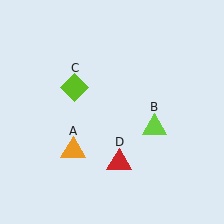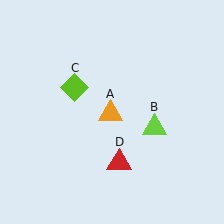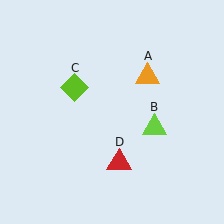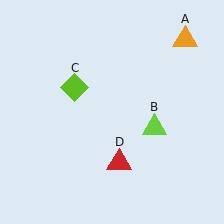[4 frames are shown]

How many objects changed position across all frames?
1 object changed position: orange triangle (object A).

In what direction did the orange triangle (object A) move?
The orange triangle (object A) moved up and to the right.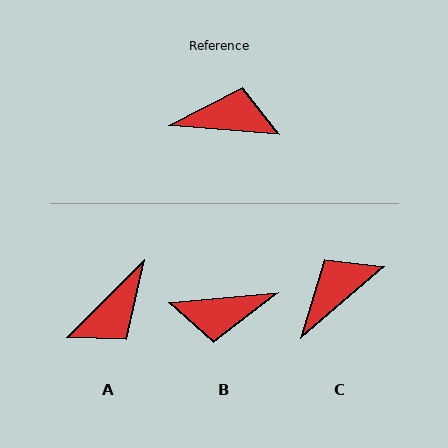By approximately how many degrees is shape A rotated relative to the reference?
Approximately 130 degrees clockwise.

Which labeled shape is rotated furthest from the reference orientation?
B, about 170 degrees away.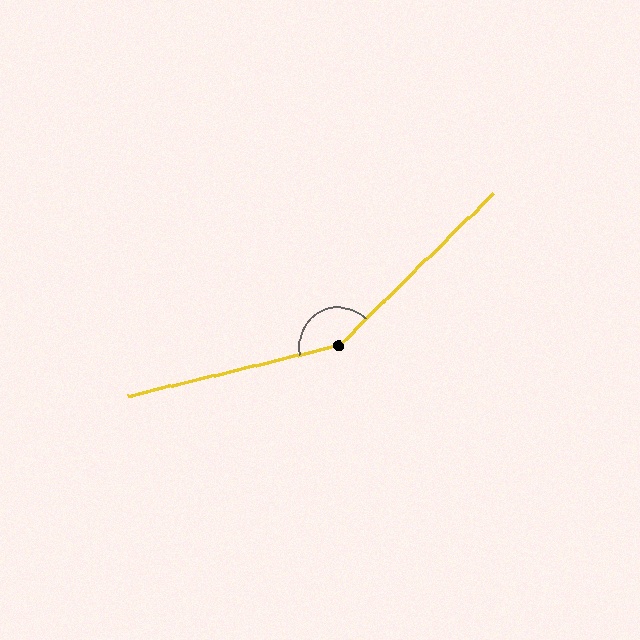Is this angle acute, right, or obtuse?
It is obtuse.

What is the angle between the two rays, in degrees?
Approximately 149 degrees.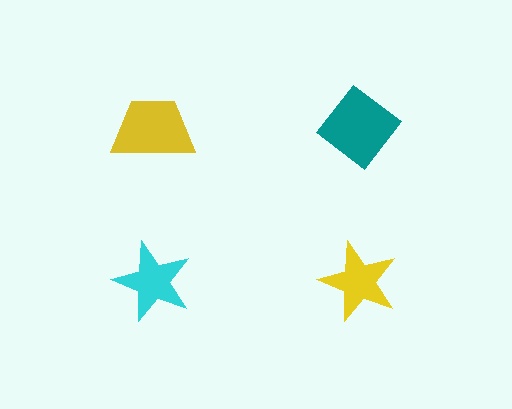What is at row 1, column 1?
A yellow trapezoid.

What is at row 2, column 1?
A cyan star.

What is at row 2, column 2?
A yellow star.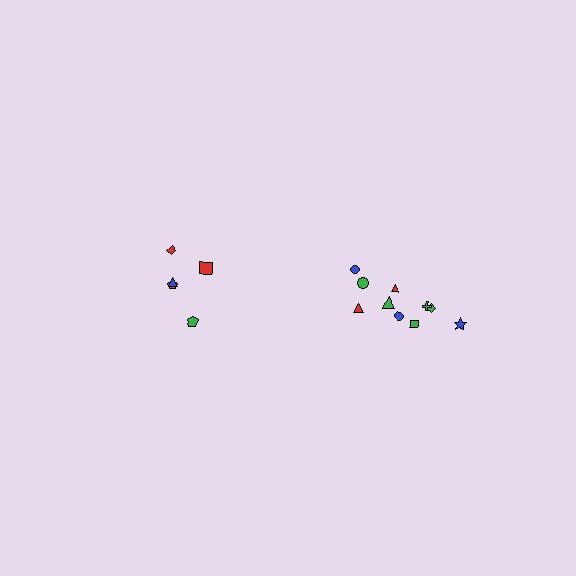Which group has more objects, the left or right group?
The right group.